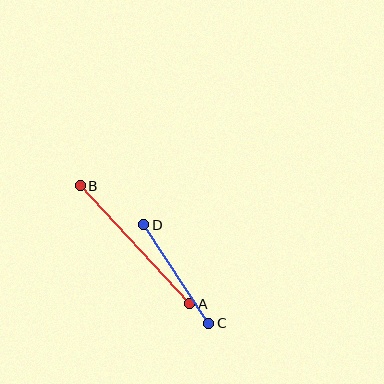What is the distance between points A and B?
The distance is approximately 161 pixels.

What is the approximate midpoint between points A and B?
The midpoint is at approximately (135, 245) pixels.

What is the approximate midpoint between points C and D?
The midpoint is at approximately (176, 274) pixels.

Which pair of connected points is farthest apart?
Points A and B are farthest apart.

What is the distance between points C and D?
The distance is approximately 118 pixels.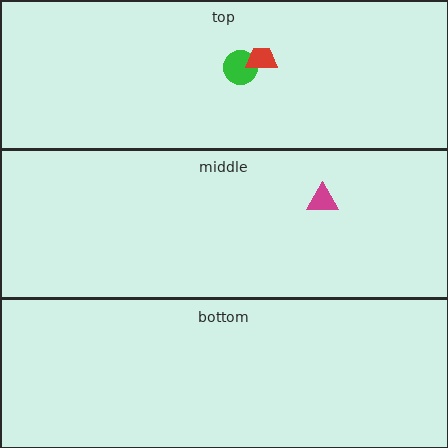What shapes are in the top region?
The green circle, the red trapezoid.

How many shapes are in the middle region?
1.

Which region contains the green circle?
The top region.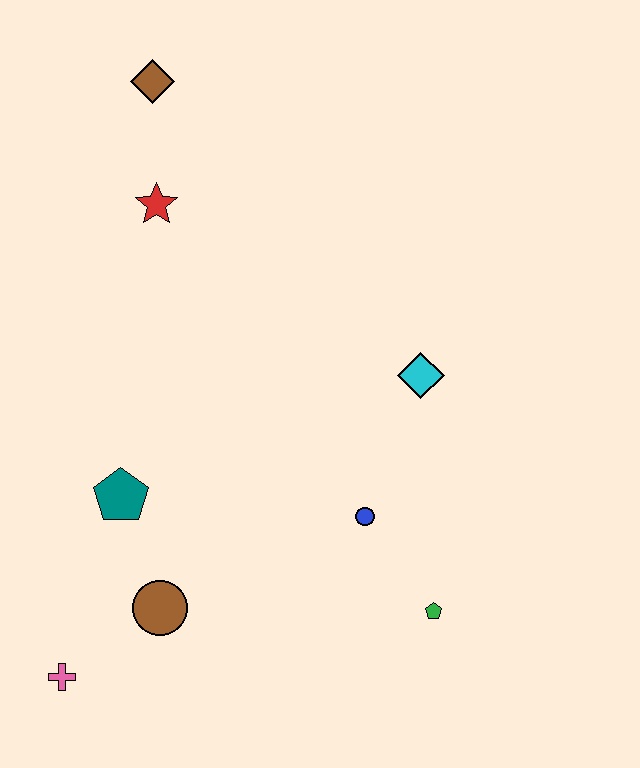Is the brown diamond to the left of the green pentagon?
Yes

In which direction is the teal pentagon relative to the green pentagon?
The teal pentagon is to the left of the green pentagon.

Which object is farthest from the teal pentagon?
The brown diamond is farthest from the teal pentagon.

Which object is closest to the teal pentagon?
The brown circle is closest to the teal pentagon.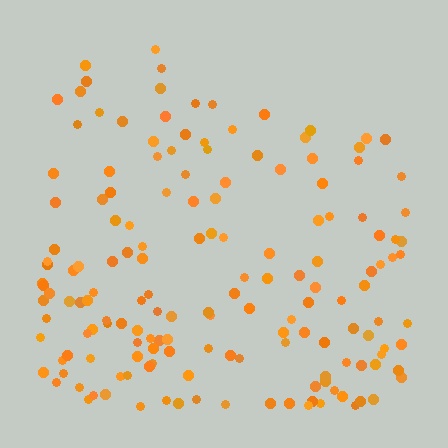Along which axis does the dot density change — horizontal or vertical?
Vertical.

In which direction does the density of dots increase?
From top to bottom, with the bottom side densest.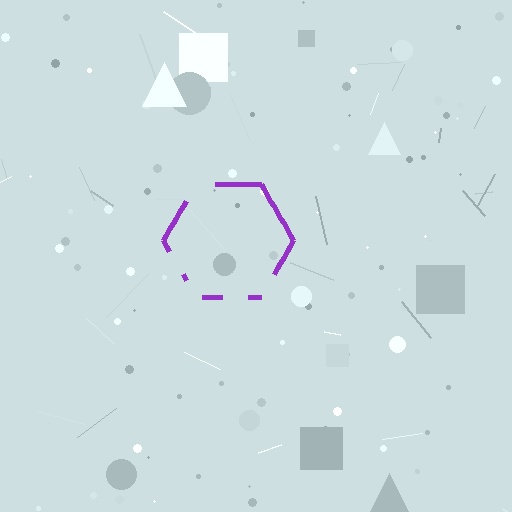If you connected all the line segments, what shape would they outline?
They would outline a hexagon.